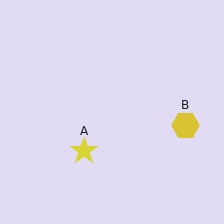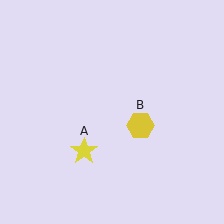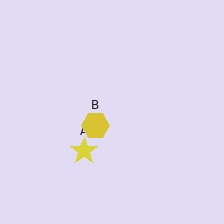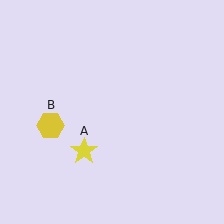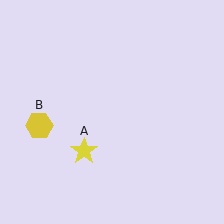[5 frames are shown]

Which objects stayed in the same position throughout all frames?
Yellow star (object A) remained stationary.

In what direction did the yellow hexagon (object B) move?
The yellow hexagon (object B) moved left.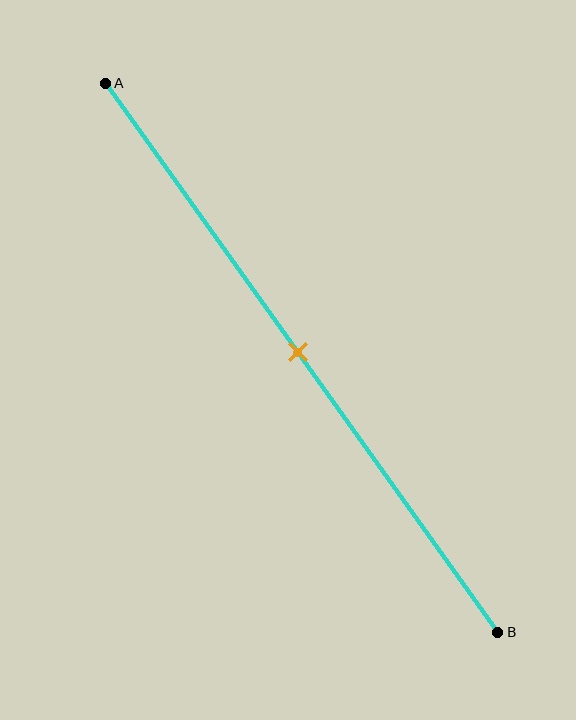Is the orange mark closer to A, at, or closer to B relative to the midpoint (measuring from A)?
The orange mark is approximately at the midpoint of segment AB.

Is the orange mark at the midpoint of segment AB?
Yes, the mark is approximately at the midpoint.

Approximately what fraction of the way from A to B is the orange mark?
The orange mark is approximately 50% of the way from A to B.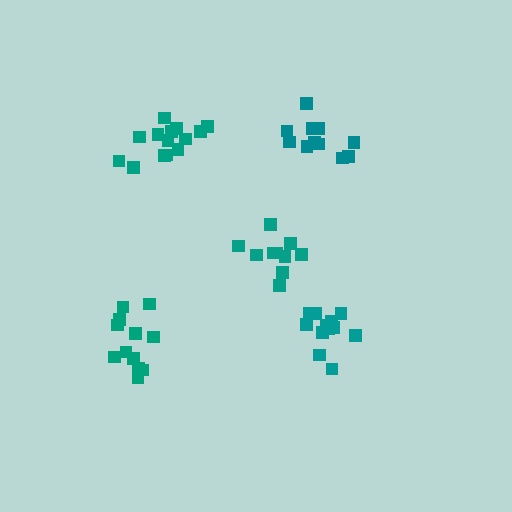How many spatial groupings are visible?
There are 5 spatial groupings.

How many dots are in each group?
Group 1: 14 dots, Group 2: 11 dots, Group 3: 12 dots, Group 4: 10 dots, Group 5: 13 dots (60 total).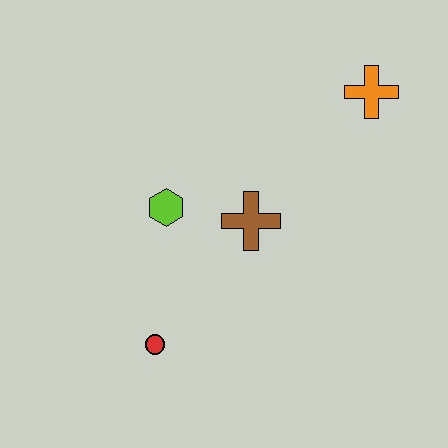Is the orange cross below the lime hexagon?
No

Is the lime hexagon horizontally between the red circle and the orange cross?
Yes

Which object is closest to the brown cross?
The lime hexagon is closest to the brown cross.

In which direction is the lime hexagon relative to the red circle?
The lime hexagon is above the red circle.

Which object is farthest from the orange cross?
The red circle is farthest from the orange cross.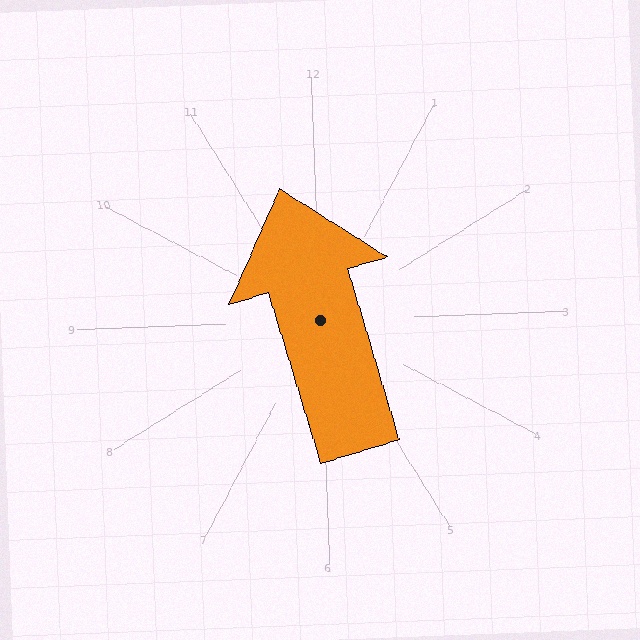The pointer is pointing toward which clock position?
Roughly 12 o'clock.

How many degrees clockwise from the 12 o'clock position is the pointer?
Approximately 345 degrees.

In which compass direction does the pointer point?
North.